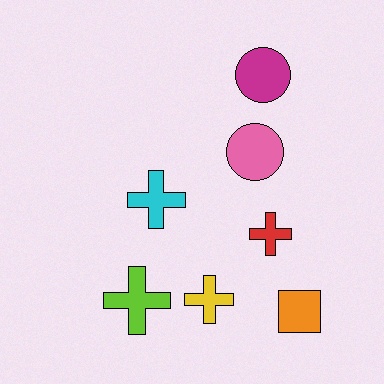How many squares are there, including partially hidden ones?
There is 1 square.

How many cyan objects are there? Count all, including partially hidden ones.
There is 1 cyan object.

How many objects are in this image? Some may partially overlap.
There are 7 objects.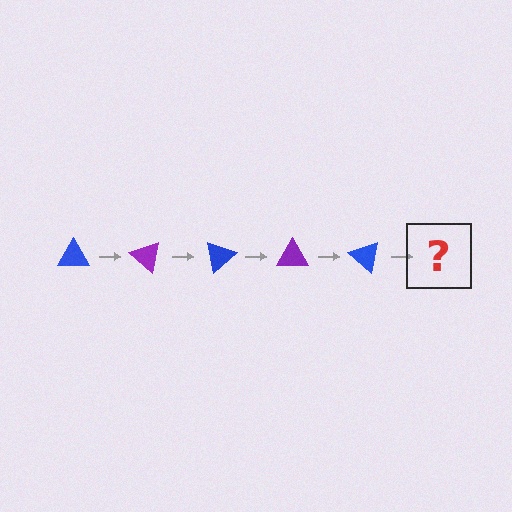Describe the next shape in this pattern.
It should be a purple triangle, rotated 200 degrees from the start.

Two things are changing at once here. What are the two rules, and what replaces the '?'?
The two rules are that it rotates 40 degrees each step and the color cycles through blue and purple. The '?' should be a purple triangle, rotated 200 degrees from the start.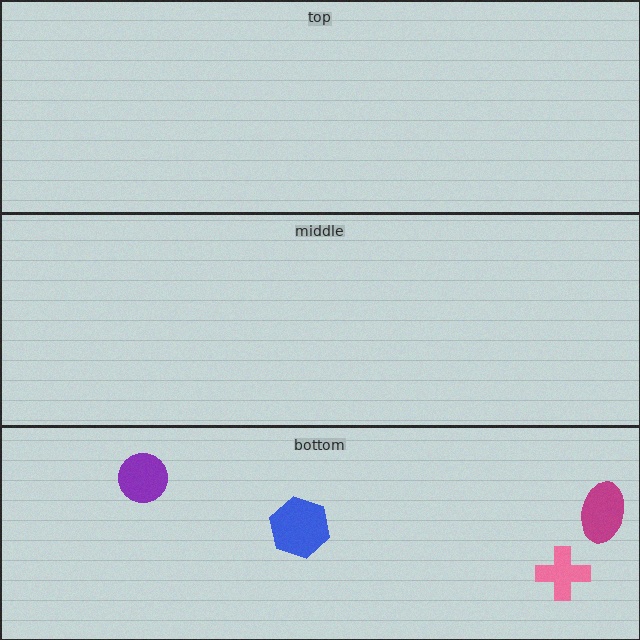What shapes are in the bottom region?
The purple circle, the magenta ellipse, the pink cross, the blue hexagon.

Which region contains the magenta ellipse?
The bottom region.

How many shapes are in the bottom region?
4.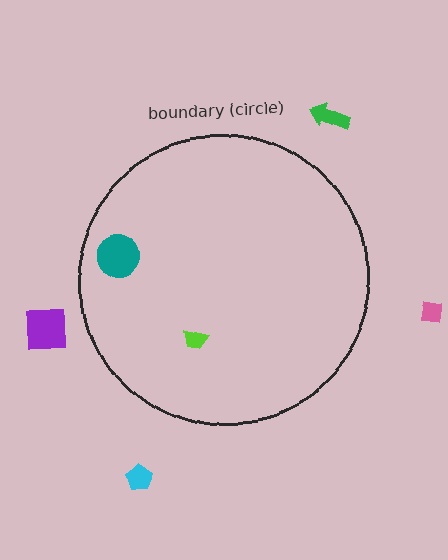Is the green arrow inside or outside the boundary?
Outside.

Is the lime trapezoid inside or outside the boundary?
Inside.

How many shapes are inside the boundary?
2 inside, 4 outside.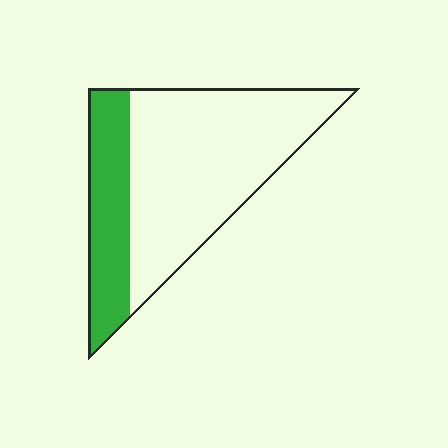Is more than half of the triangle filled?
No.